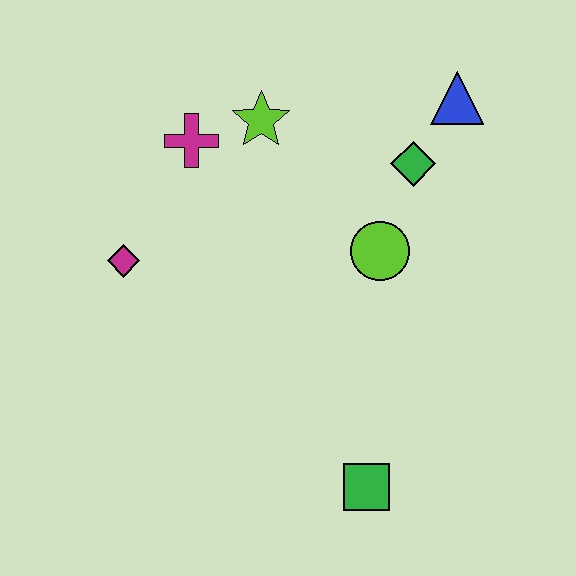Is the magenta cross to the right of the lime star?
No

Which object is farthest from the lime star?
The green square is farthest from the lime star.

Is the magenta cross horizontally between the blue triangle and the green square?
No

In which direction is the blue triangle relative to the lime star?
The blue triangle is to the right of the lime star.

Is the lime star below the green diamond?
No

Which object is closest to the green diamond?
The blue triangle is closest to the green diamond.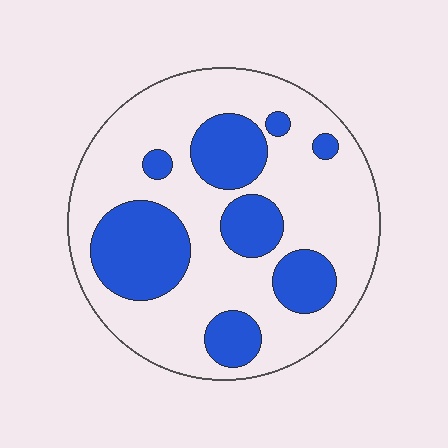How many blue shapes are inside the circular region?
8.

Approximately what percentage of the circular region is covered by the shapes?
Approximately 30%.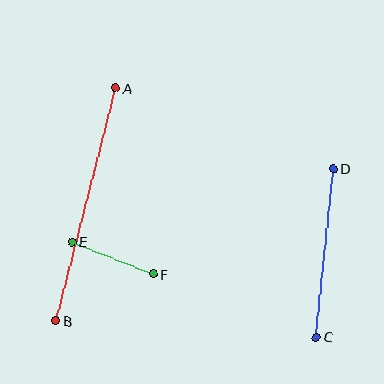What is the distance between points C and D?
The distance is approximately 169 pixels.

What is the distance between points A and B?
The distance is approximately 240 pixels.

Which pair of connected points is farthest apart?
Points A and B are farthest apart.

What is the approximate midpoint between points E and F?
The midpoint is at approximately (113, 258) pixels.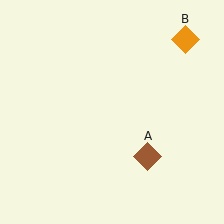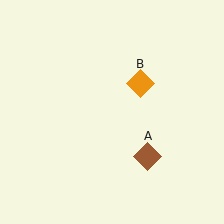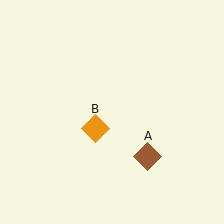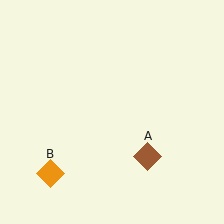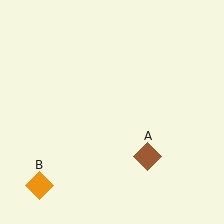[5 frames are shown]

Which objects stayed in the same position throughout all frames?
Brown diamond (object A) remained stationary.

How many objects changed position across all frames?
1 object changed position: orange diamond (object B).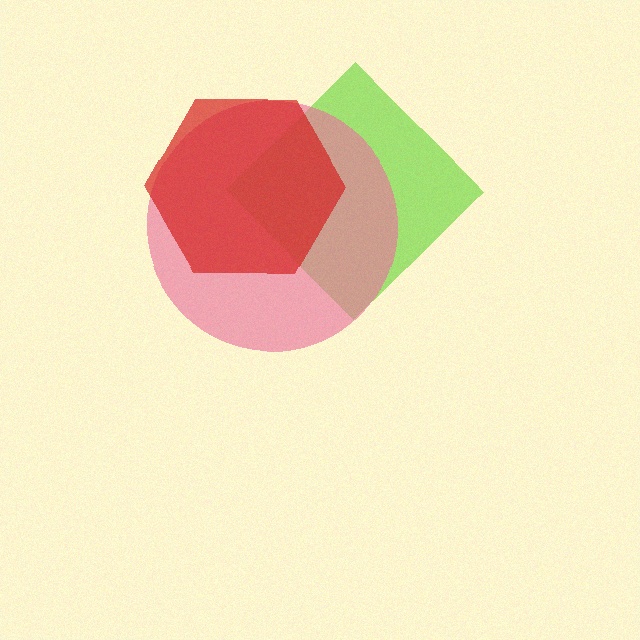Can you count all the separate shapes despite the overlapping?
Yes, there are 3 separate shapes.